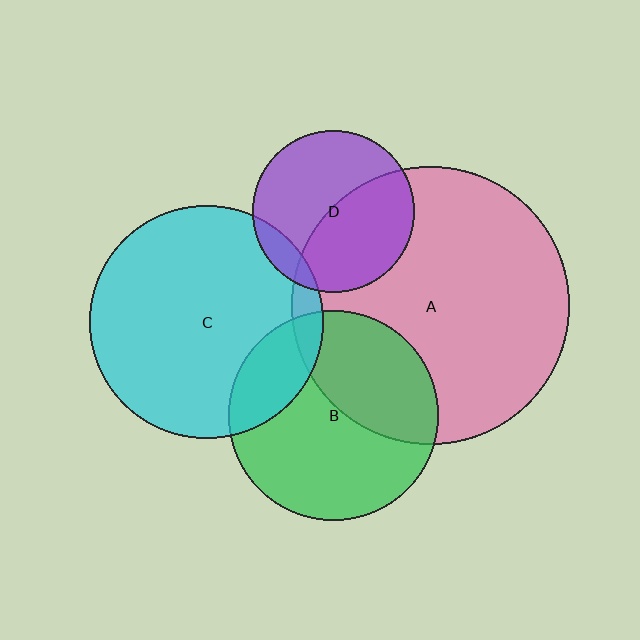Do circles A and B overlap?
Yes.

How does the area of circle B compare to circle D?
Approximately 1.7 times.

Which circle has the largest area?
Circle A (pink).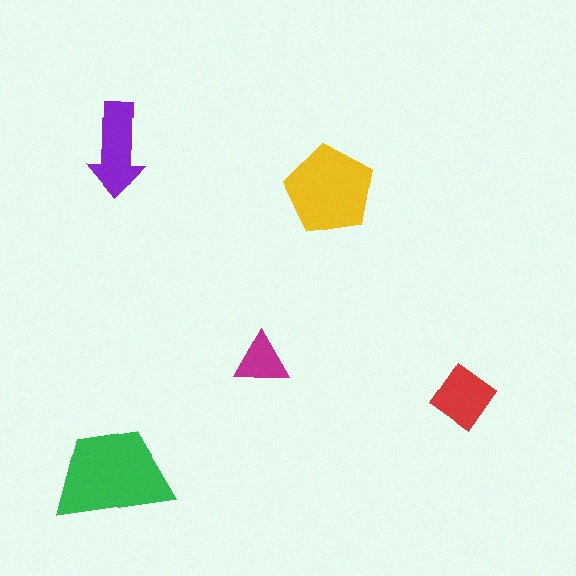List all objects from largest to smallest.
The green trapezoid, the yellow pentagon, the purple arrow, the red diamond, the magenta triangle.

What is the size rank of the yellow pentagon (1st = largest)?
2nd.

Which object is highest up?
The purple arrow is topmost.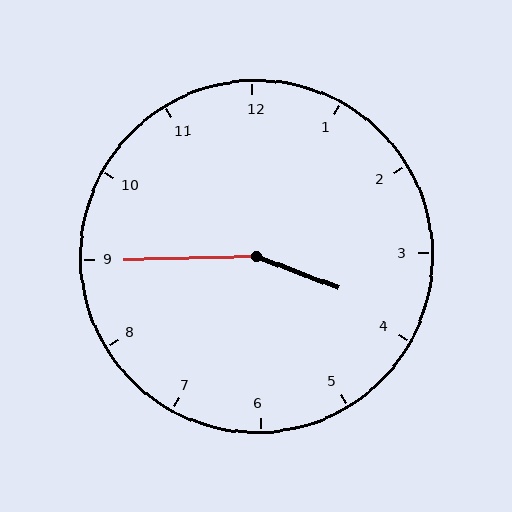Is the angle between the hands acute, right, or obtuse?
It is obtuse.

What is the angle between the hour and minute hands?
Approximately 158 degrees.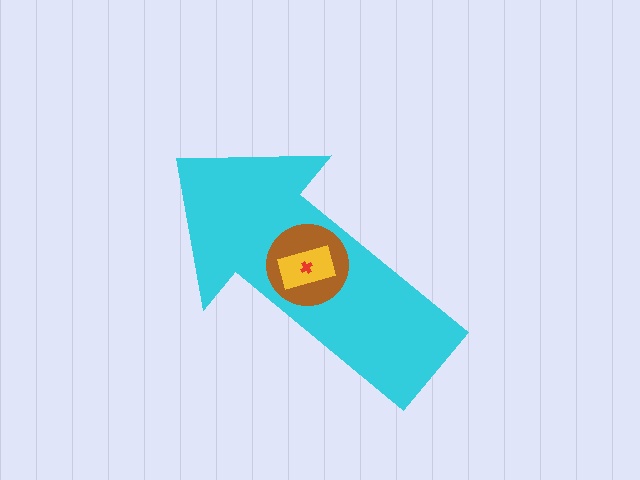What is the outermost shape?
The cyan arrow.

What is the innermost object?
The red cross.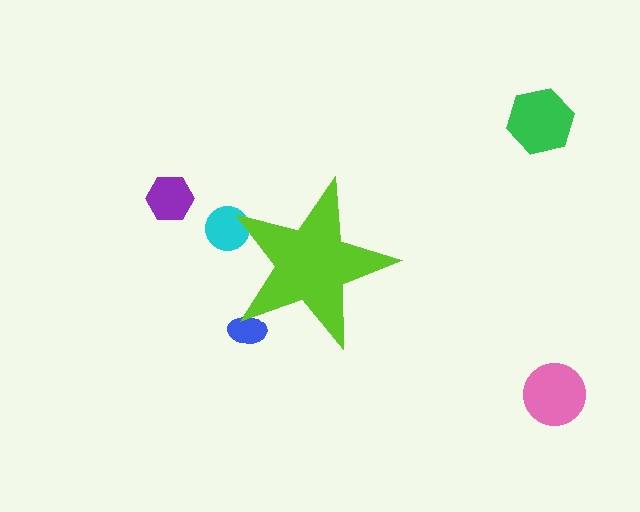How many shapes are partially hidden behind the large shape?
2 shapes are partially hidden.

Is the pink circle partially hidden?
No, the pink circle is fully visible.